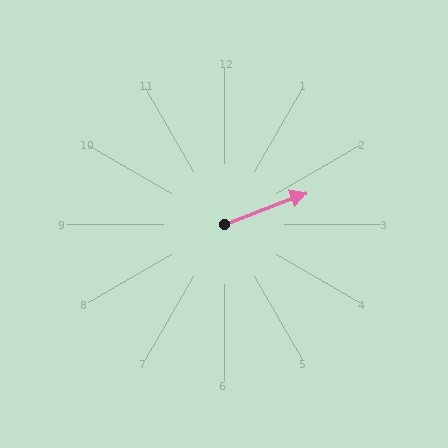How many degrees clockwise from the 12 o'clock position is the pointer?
Approximately 69 degrees.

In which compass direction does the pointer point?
East.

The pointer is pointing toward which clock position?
Roughly 2 o'clock.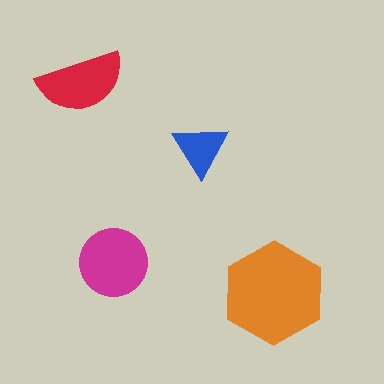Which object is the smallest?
The blue triangle.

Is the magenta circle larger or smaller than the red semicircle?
Larger.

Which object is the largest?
The orange hexagon.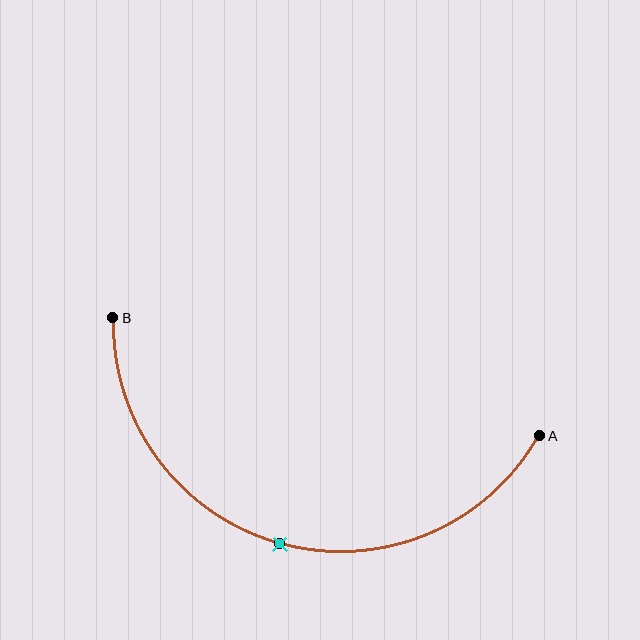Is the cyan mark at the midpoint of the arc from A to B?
Yes. The cyan mark lies on the arc at equal arc-length from both A and B — it is the arc midpoint.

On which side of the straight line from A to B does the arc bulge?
The arc bulges below the straight line connecting A and B.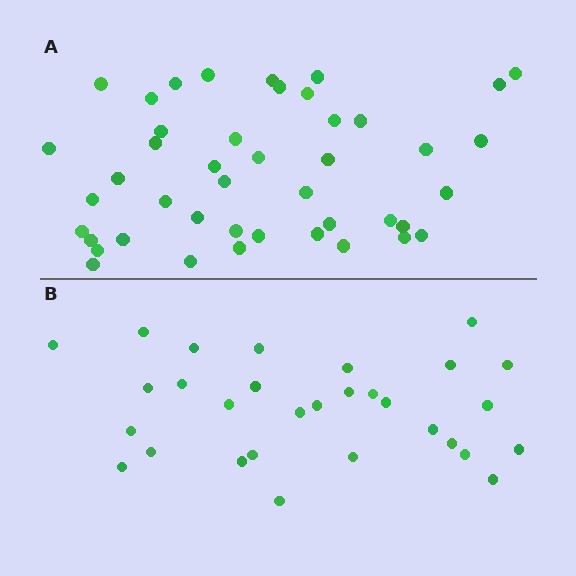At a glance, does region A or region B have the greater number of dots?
Region A (the top region) has more dots.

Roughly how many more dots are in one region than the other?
Region A has approximately 15 more dots than region B.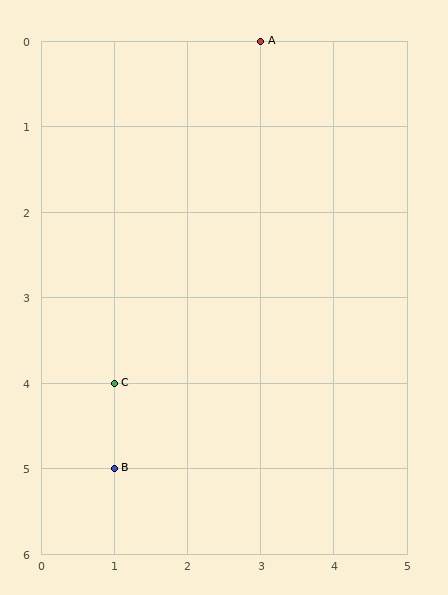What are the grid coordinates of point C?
Point C is at grid coordinates (1, 4).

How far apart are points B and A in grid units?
Points B and A are 2 columns and 5 rows apart (about 5.4 grid units diagonally).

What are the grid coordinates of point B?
Point B is at grid coordinates (1, 5).